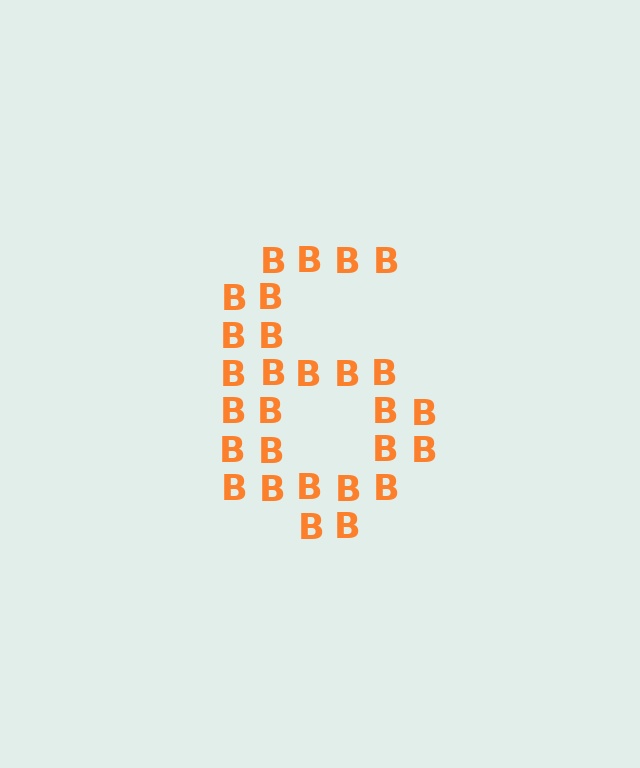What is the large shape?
The large shape is the digit 6.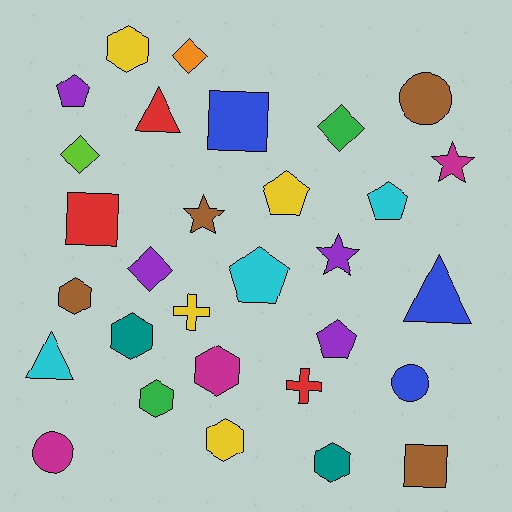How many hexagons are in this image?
There are 7 hexagons.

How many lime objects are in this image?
There is 1 lime object.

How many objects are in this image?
There are 30 objects.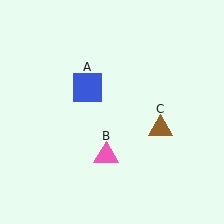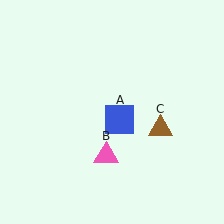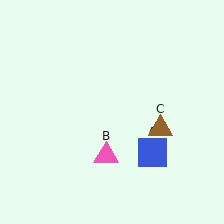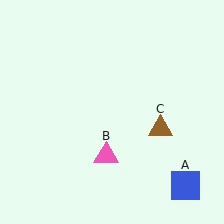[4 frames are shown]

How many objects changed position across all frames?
1 object changed position: blue square (object A).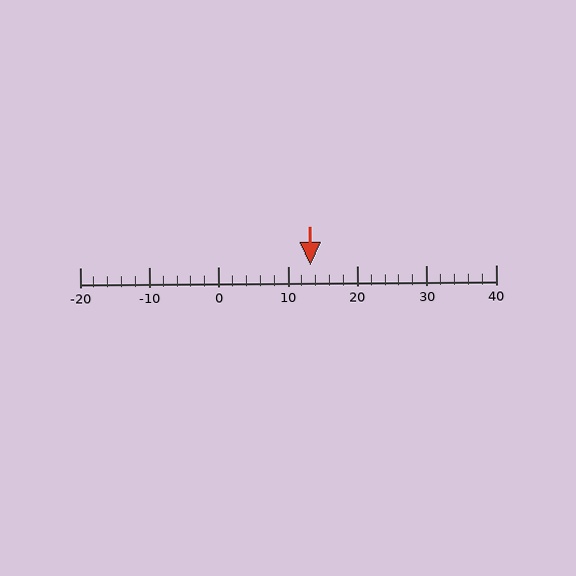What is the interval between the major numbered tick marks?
The major tick marks are spaced 10 units apart.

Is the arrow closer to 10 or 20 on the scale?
The arrow is closer to 10.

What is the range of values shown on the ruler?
The ruler shows values from -20 to 40.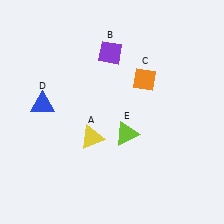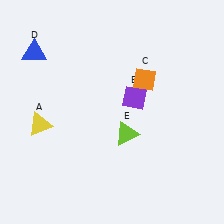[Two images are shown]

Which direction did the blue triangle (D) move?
The blue triangle (D) moved up.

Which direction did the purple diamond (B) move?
The purple diamond (B) moved down.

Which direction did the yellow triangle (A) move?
The yellow triangle (A) moved left.